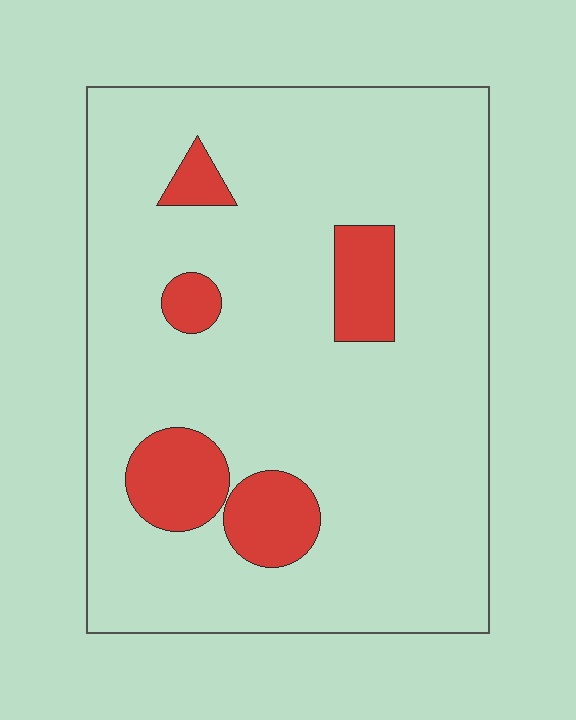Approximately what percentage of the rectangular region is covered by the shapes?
Approximately 15%.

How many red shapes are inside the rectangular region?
5.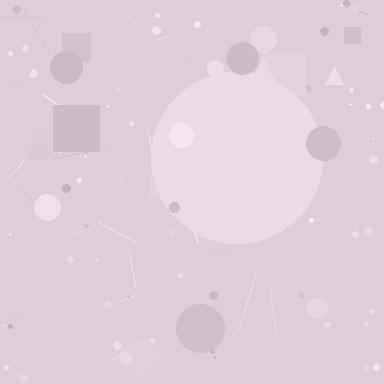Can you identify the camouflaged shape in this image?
The camouflaged shape is a circle.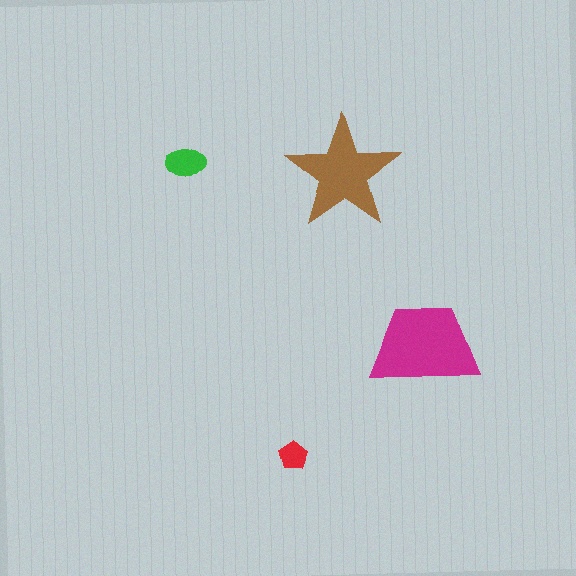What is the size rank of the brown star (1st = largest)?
2nd.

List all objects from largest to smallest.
The magenta trapezoid, the brown star, the green ellipse, the red pentagon.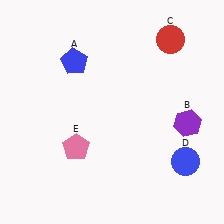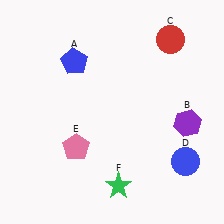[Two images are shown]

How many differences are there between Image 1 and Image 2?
There is 1 difference between the two images.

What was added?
A green star (F) was added in Image 2.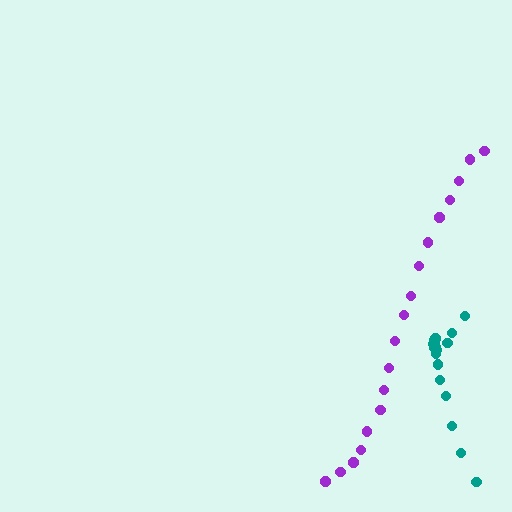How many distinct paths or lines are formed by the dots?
There are 2 distinct paths.